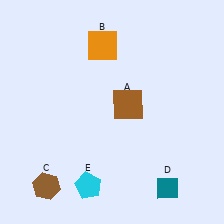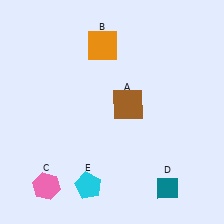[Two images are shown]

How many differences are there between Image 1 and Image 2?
There is 1 difference between the two images.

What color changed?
The hexagon (C) changed from brown in Image 1 to pink in Image 2.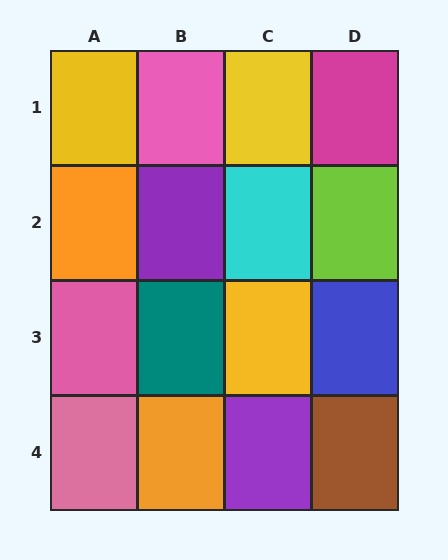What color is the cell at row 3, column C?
Yellow.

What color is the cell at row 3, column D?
Blue.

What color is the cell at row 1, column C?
Yellow.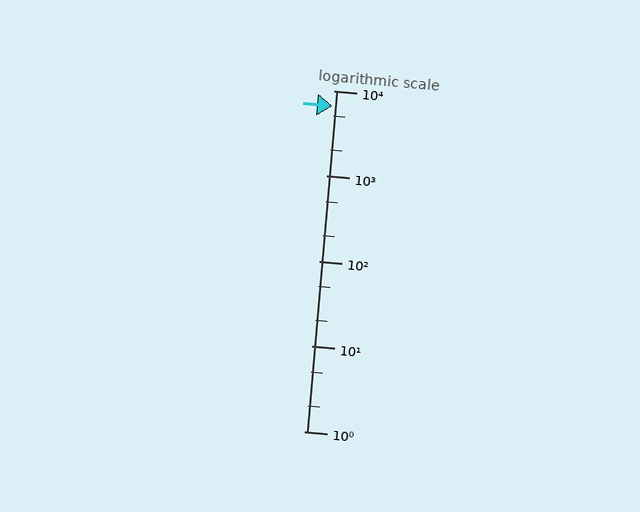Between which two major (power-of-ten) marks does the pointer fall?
The pointer is between 1000 and 10000.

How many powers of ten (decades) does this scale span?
The scale spans 4 decades, from 1 to 10000.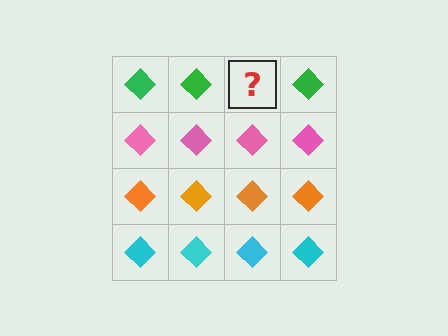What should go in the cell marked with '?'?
The missing cell should contain a green diamond.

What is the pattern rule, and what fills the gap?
The rule is that each row has a consistent color. The gap should be filled with a green diamond.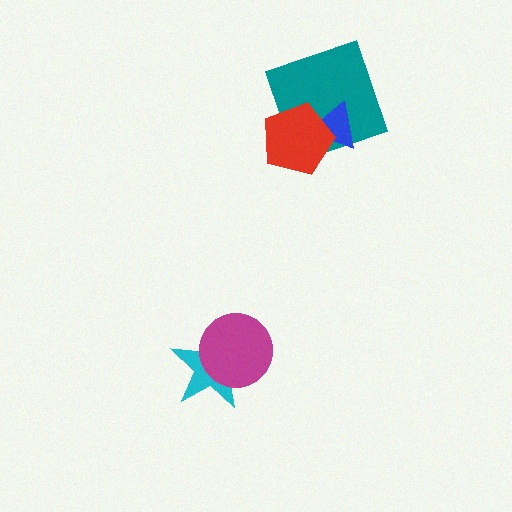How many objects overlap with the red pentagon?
2 objects overlap with the red pentagon.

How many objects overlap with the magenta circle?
1 object overlaps with the magenta circle.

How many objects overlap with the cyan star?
1 object overlaps with the cyan star.